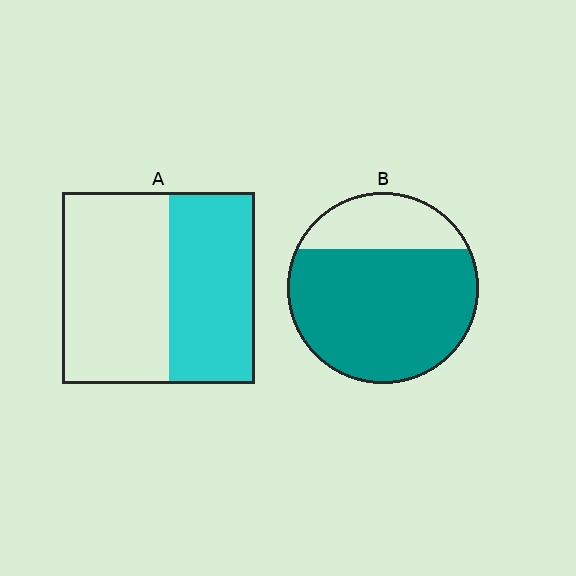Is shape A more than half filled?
No.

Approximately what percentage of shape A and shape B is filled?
A is approximately 45% and B is approximately 75%.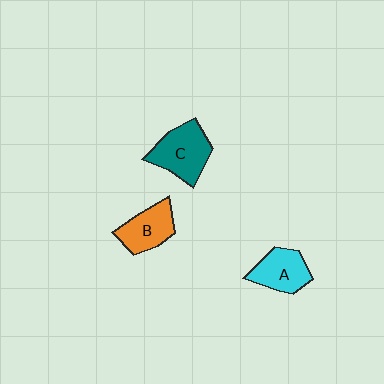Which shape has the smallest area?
Shape A (cyan).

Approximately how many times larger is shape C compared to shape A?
Approximately 1.3 times.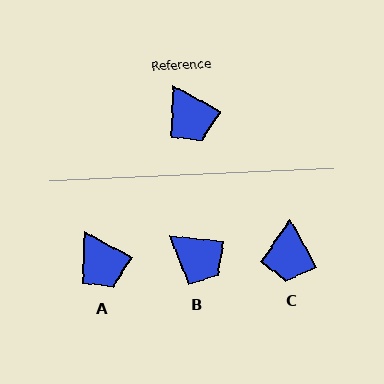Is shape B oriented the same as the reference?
No, it is off by about 23 degrees.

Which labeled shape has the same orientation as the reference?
A.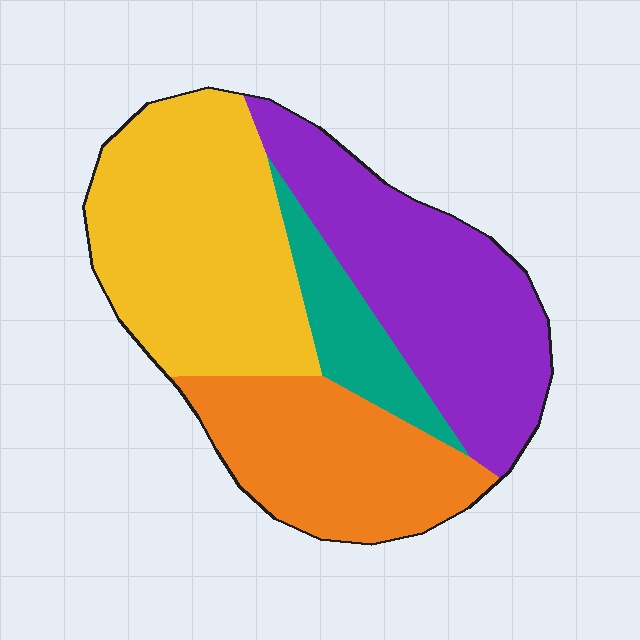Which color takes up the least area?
Teal, at roughly 10%.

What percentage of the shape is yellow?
Yellow takes up between a quarter and a half of the shape.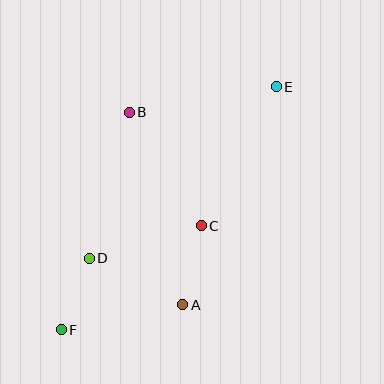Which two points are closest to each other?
Points D and F are closest to each other.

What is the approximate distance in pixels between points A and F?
The distance between A and F is approximately 124 pixels.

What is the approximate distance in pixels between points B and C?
The distance between B and C is approximately 134 pixels.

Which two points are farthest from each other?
Points E and F are farthest from each other.